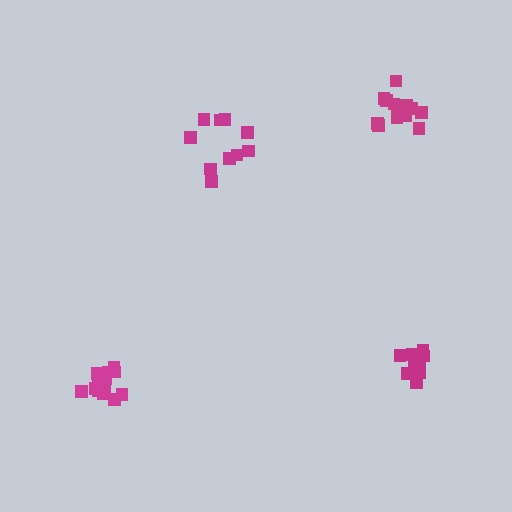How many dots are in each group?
Group 1: 14 dots, Group 2: 13 dots, Group 3: 10 dots, Group 4: 15 dots (52 total).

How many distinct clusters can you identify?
There are 4 distinct clusters.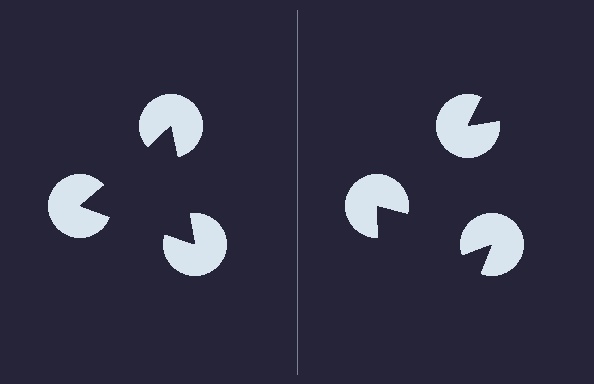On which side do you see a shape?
An illusory triangle appears on the left side. On the right side the wedge cuts are rotated, so no coherent shape forms.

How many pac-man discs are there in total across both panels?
6 — 3 on each side.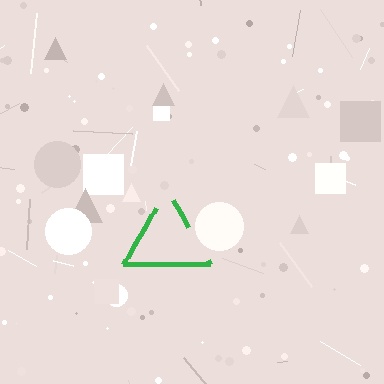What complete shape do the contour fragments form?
The contour fragments form a triangle.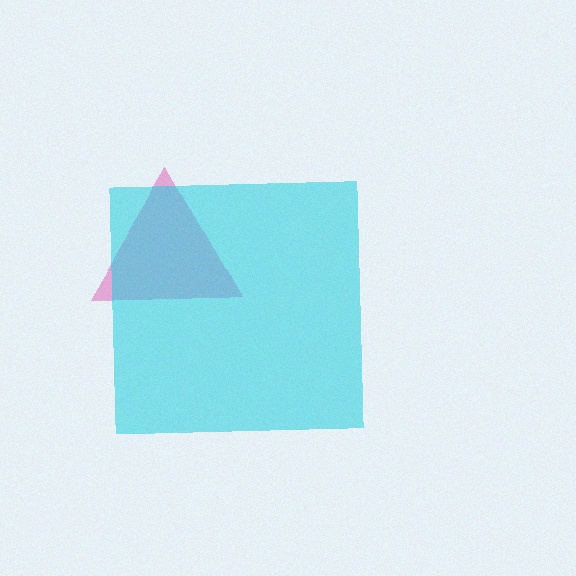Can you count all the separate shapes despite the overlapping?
Yes, there are 2 separate shapes.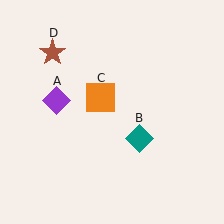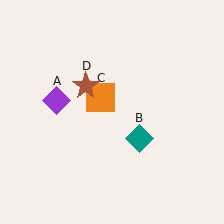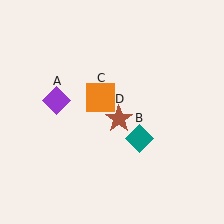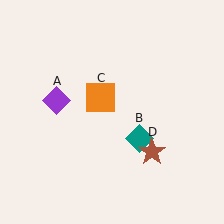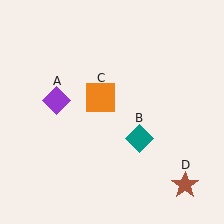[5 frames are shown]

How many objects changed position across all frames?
1 object changed position: brown star (object D).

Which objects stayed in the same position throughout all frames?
Purple diamond (object A) and teal diamond (object B) and orange square (object C) remained stationary.